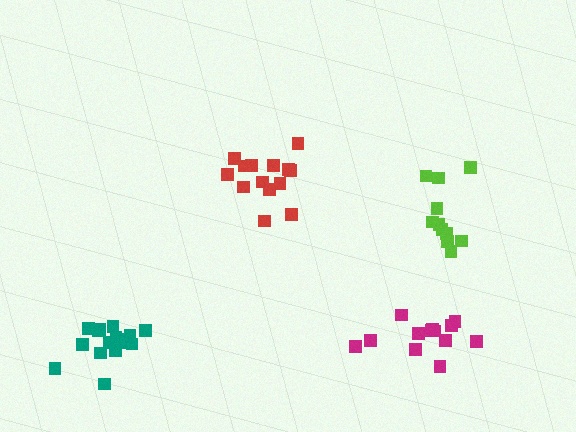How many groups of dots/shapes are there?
There are 4 groups.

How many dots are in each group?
Group 1: 14 dots, Group 2: 16 dots, Group 3: 11 dots, Group 4: 13 dots (54 total).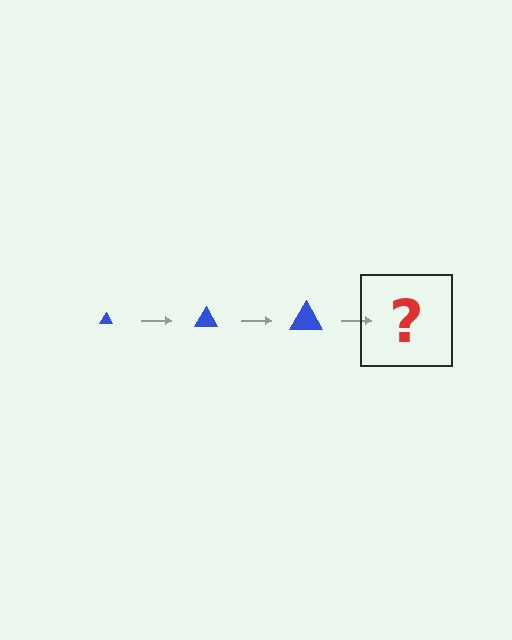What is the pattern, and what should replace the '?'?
The pattern is that the triangle gets progressively larger each step. The '?' should be a blue triangle, larger than the previous one.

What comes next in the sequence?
The next element should be a blue triangle, larger than the previous one.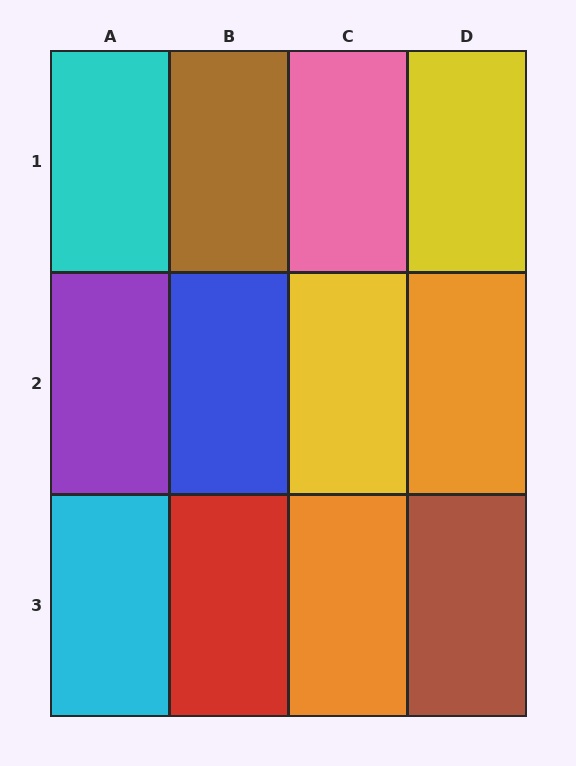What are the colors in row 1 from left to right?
Cyan, brown, pink, yellow.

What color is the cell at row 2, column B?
Blue.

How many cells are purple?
1 cell is purple.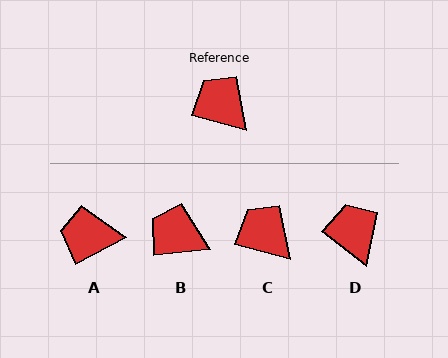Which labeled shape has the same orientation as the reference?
C.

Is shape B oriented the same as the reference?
No, it is off by about 21 degrees.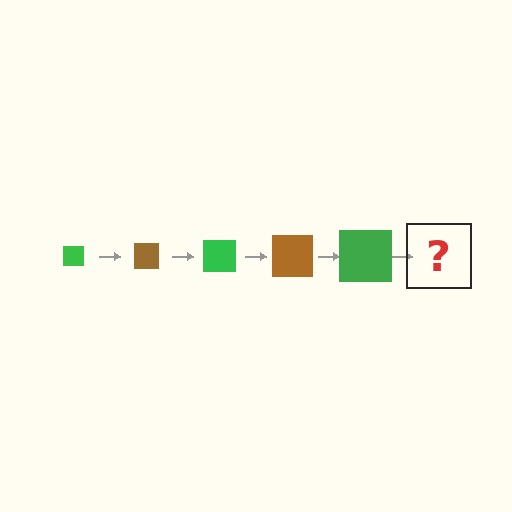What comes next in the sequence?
The next element should be a brown square, larger than the previous one.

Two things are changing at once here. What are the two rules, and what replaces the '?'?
The two rules are that the square grows larger each step and the color cycles through green and brown. The '?' should be a brown square, larger than the previous one.